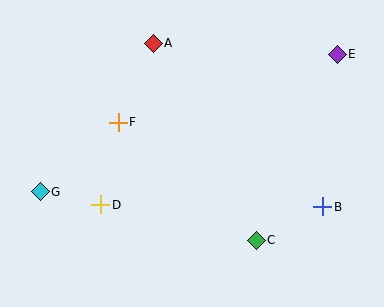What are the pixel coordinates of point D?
Point D is at (101, 205).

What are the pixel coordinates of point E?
Point E is at (337, 54).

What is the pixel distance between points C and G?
The distance between C and G is 221 pixels.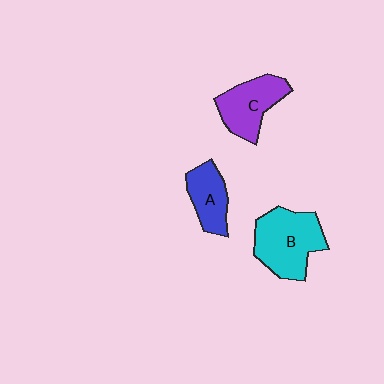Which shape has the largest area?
Shape B (cyan).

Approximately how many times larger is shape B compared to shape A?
Approximately 1.7 times.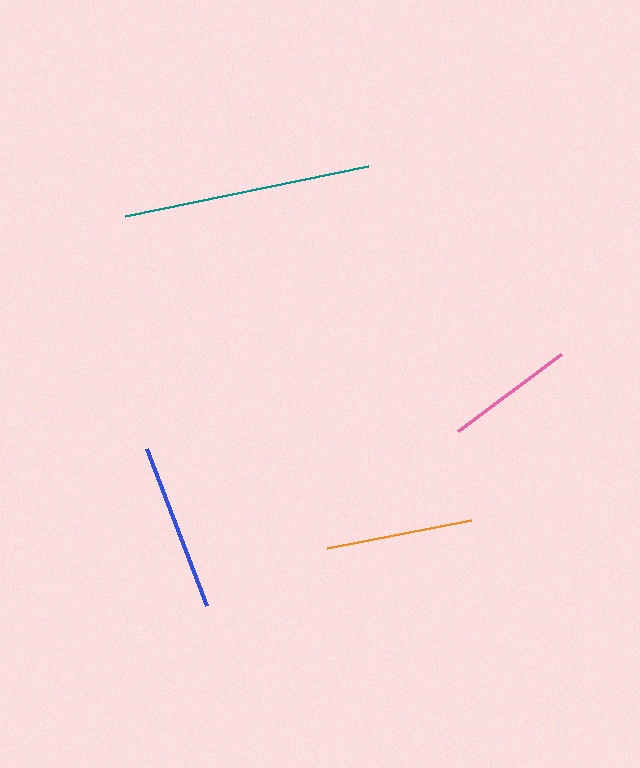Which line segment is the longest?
The teal line is the longest at approximately 248 pixels.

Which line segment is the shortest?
The pink line is the shortest at approximately 128 pixels.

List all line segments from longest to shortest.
From longest to shortest: teal, blue, orange, pink.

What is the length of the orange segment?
The orange segment is approximately 147 pixels long.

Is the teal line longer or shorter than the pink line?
The teal line is longer than the pink line.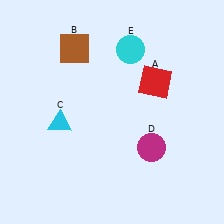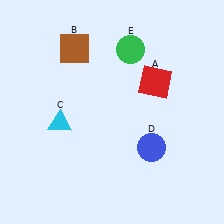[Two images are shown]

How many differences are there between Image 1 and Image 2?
There are 2 differences between the two images.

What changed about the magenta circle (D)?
In Image 1, D is magenta. In Image 2, it changed to blue.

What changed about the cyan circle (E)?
In Image 1, E is cyan. In Image 2, it changed to green.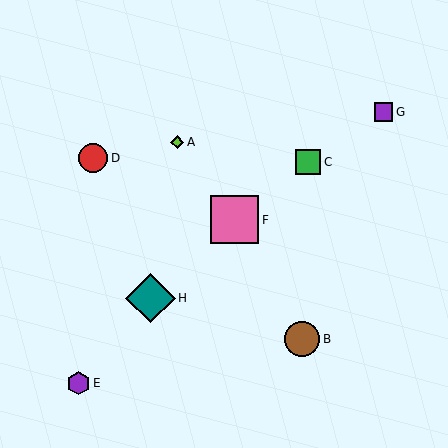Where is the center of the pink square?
The center of the pink square is at (234, 220).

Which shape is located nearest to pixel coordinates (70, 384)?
The purple hexagon (labeled E) at (78, 383) is nearest to that location.